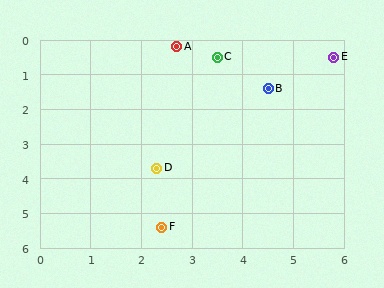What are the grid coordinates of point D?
Point D is at approximately (2.3, 3.7).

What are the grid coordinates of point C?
Point C is at approximately (3.5, 0.5).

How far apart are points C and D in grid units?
Points C and D are about 3.4 grid units apart.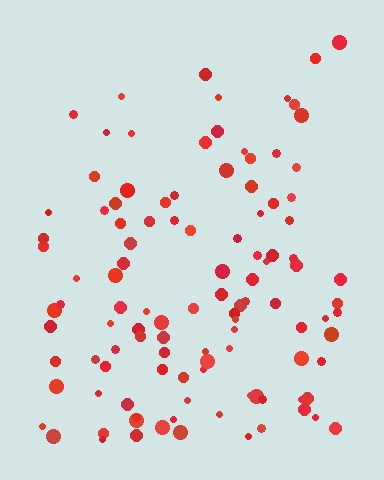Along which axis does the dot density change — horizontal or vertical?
Vertical.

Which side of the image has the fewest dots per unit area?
The top.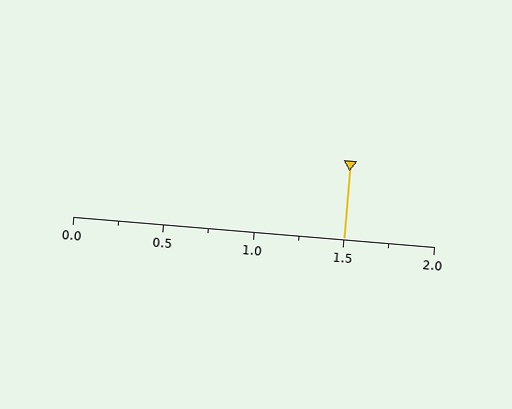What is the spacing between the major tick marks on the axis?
The major ticks are spaced 0.5 apart.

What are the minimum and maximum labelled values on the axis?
The axis runs from 0.0 to 2.0.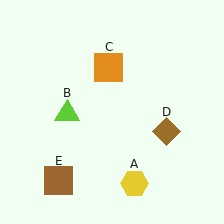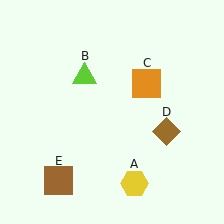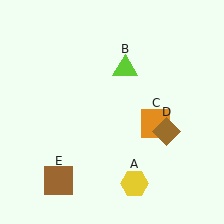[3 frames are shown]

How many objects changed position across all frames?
2 objects changed position: lime triangle (object B), orange square (object C).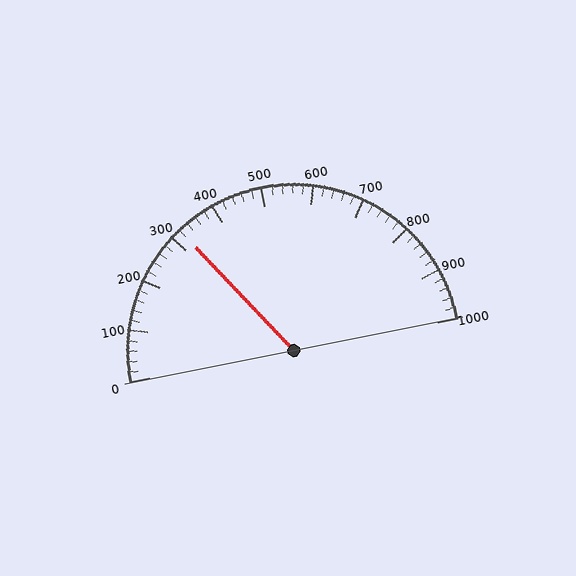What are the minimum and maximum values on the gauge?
The gauge ranges from 0 to 1000.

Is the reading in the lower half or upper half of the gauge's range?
The reading is in the lower half of the range (0 to 1000).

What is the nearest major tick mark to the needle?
The nearest major tick mark is 300.